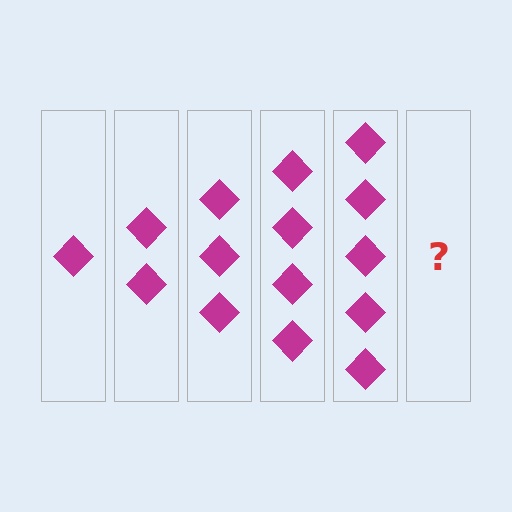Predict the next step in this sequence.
The next step is 6 diamonds.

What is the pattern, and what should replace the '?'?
The pattern is that each step adds one more diamond. The '?' should be 6 diamonds.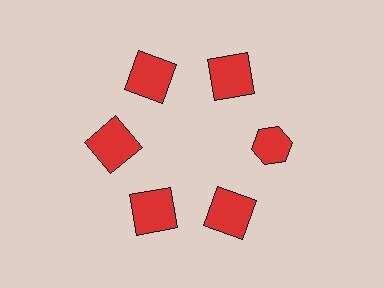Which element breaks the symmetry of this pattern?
The red hexagon at roughly the 3 o'clock position breaks the symmetry. All other shapes are red squares.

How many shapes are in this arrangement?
There are 6 shapes arranged in a ring pattern.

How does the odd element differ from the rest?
It has a different shape: hexagon instead of square.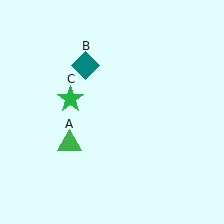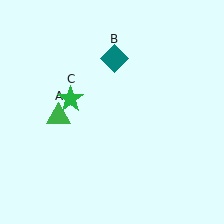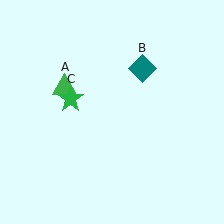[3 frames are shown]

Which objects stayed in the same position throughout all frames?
Green star (object C) remained stationary.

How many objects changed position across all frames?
2 objects changed position: green triangle (object A), teal diamond (object B).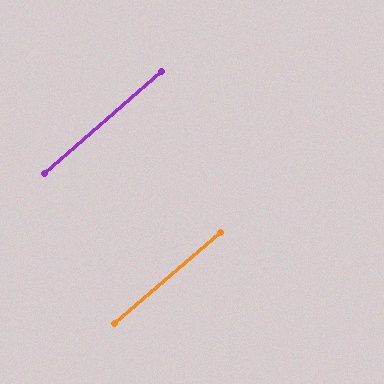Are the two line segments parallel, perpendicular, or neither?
Parallel — their directions differ by only 0.2°.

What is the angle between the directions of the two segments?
Approximately 0 degrees.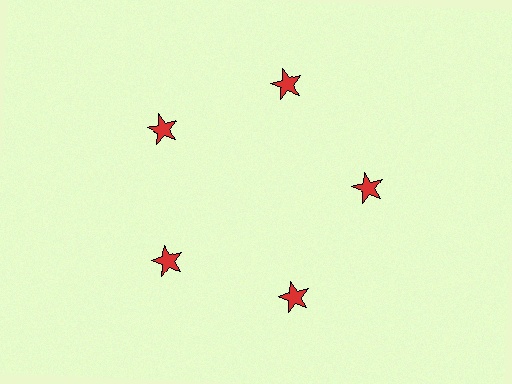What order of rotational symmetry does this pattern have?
This pattern has 5-fold rotational symmetry.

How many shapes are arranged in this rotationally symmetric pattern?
There are 5 shapes, arranged in 5 groups of 1.